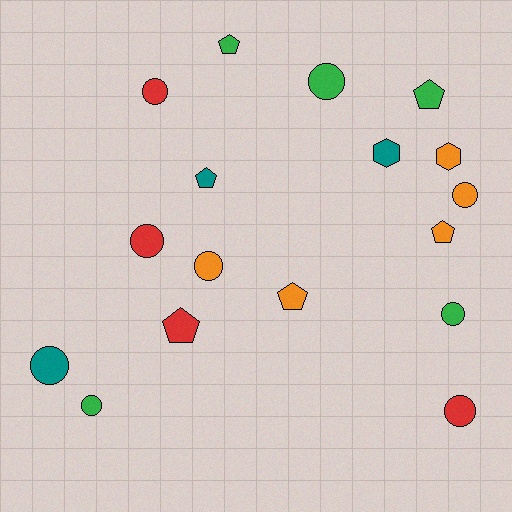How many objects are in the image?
There are 17 objects.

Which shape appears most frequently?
Circle, with 9 objects.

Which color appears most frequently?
Orange, with 5 objects.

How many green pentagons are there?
There are 2 green pentagons.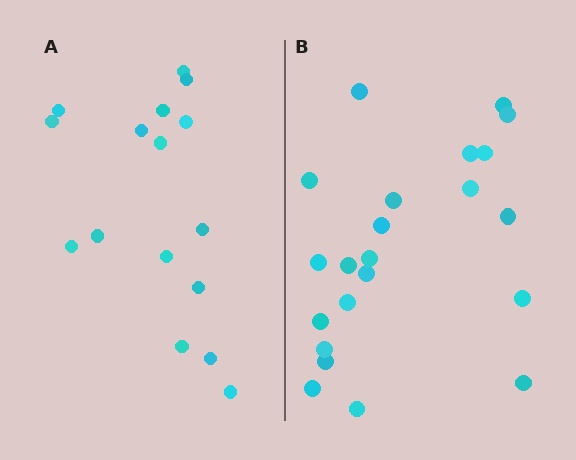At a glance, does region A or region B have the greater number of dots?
Region B (the right region) has more dots.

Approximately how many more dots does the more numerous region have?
Region B has about 6 more dots than region A.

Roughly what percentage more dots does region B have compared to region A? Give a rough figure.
About 40% more.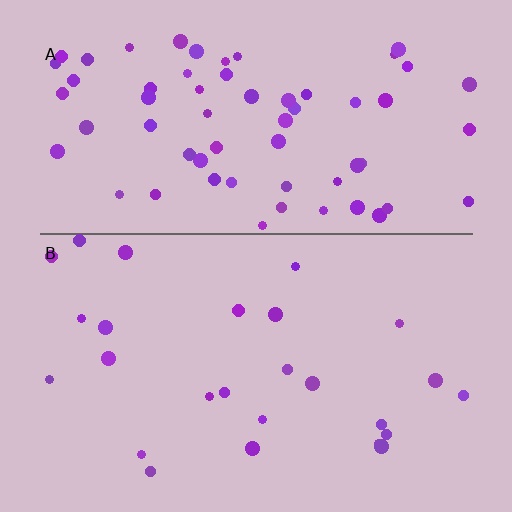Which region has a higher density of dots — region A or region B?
A (the top).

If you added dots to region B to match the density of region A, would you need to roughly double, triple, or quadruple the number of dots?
Approximately double.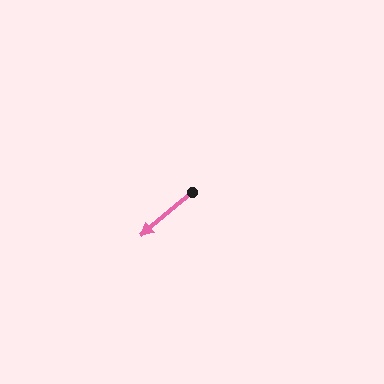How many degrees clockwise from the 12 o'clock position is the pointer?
Approximately 230 degrees.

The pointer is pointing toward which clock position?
Roughly 8 o'clock.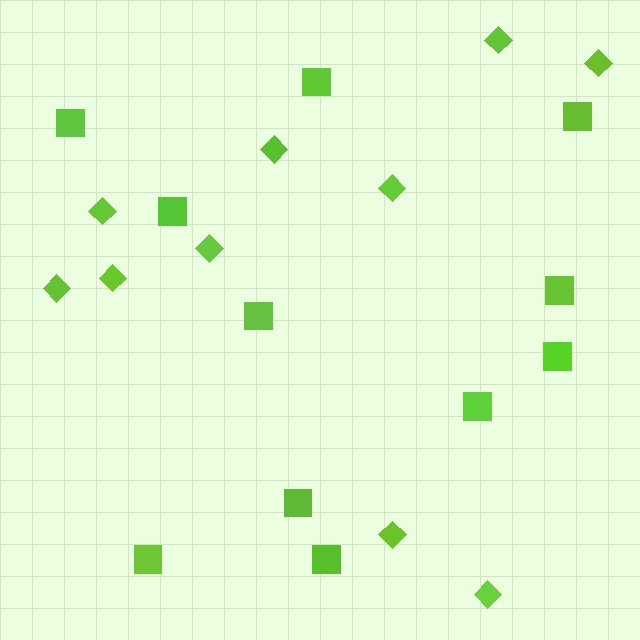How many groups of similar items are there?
There are 2 groups: one group of squares (11) and one group of diamonds (10).